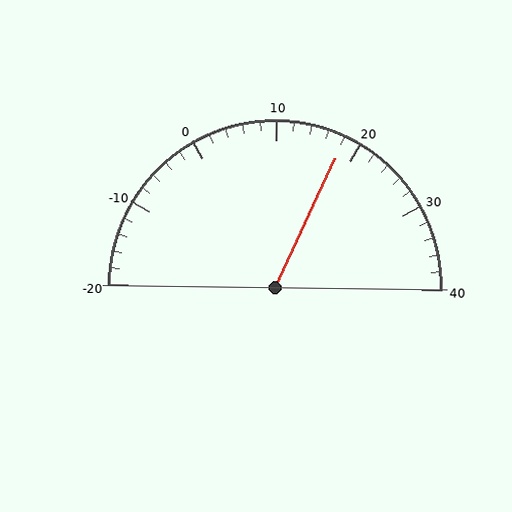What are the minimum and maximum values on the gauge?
The gauge ranges from -20 to 40.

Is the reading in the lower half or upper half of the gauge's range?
The reading is in the upper half of the range (-20 to 40).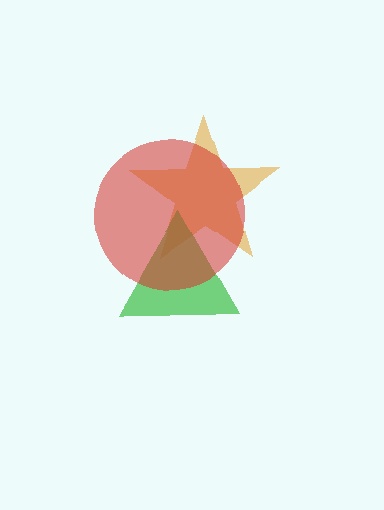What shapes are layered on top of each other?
The layered shapes are: an orange star, a green triangle, a red circle.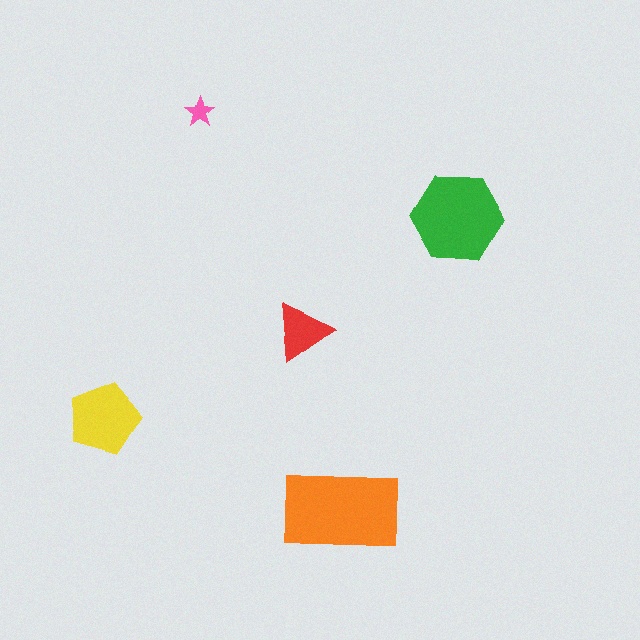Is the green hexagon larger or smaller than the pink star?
Larger.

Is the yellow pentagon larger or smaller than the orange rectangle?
Smaller.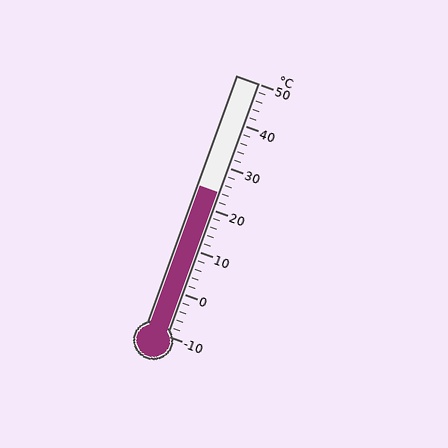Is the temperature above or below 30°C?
The temperature is below 30°C.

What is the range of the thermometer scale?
The thermometer scale ranges from -10°C to 50°C.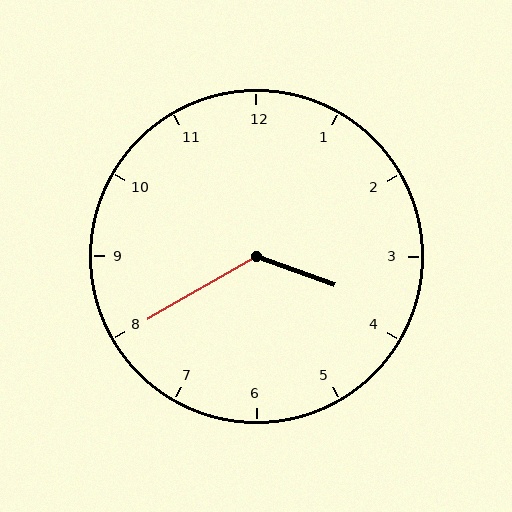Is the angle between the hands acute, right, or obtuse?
It is obtuse.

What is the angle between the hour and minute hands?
Approximately 130 degrees.